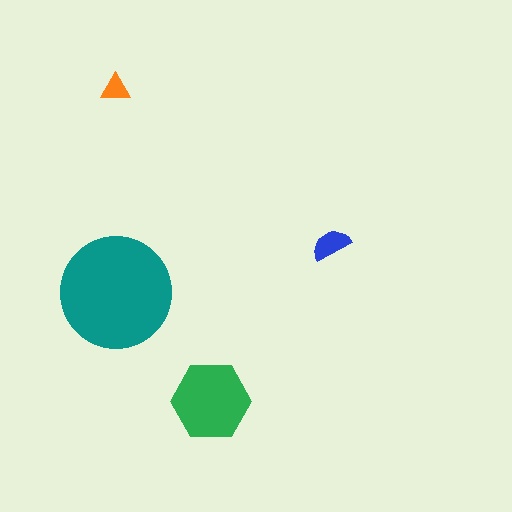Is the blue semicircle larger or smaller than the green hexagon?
Smaller.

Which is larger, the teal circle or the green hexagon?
The teal circle.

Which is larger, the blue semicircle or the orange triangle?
The blue semicircle.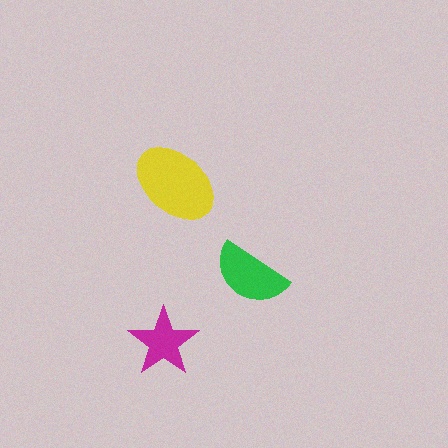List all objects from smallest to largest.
The magenta star, the green semicircle, the yellow ellipse.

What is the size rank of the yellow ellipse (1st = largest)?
1st.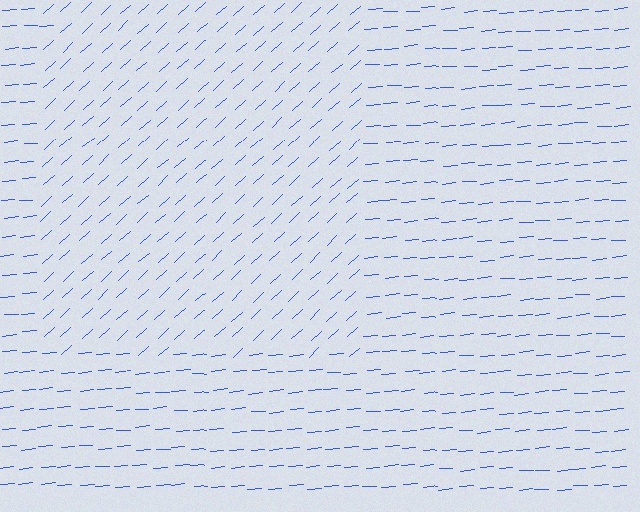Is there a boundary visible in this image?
Yes, there is a texture boundary formed by a change in line orientation.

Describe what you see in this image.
The image is filled with small blue line segments. A rectangle region in the image has lines oriented differently from the surrounding lines, creating a visible texture boundary.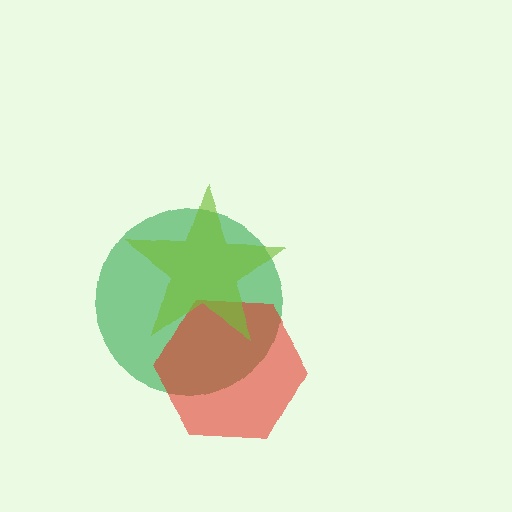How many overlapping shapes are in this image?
There are 3 overlapping shapes in the image.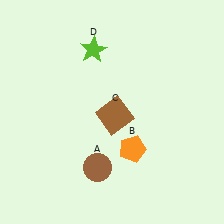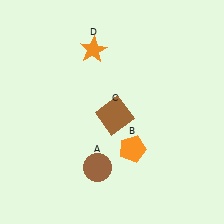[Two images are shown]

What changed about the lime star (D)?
In Image 1, D is lime. In Image 2, it changed to orange.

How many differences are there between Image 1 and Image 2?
There is 1 difference between the two images.